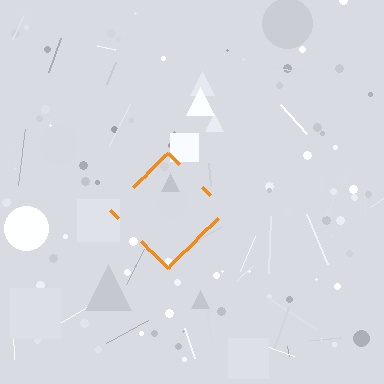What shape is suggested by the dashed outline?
The dashed outline suggests a diamond.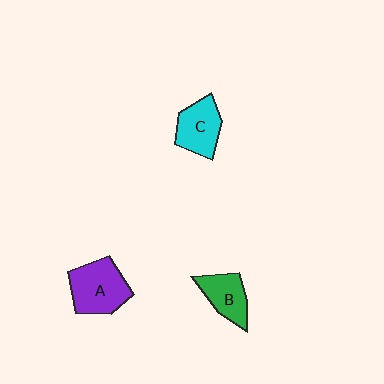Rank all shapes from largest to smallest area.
From largest to smallest: A (purple), C (cyan), B (green).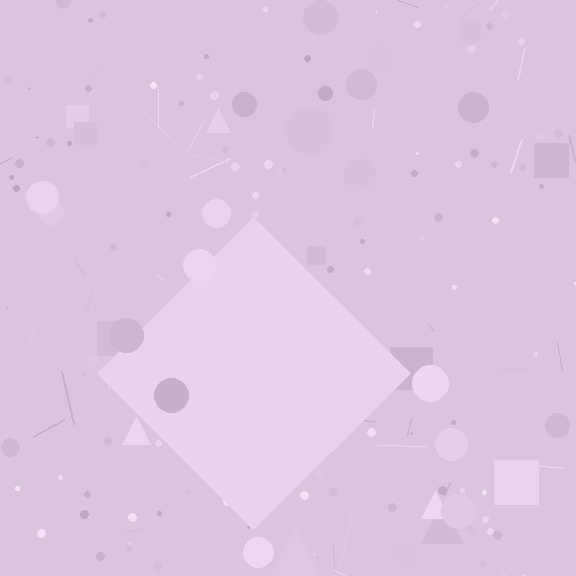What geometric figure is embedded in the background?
A diamond is embedded in the background.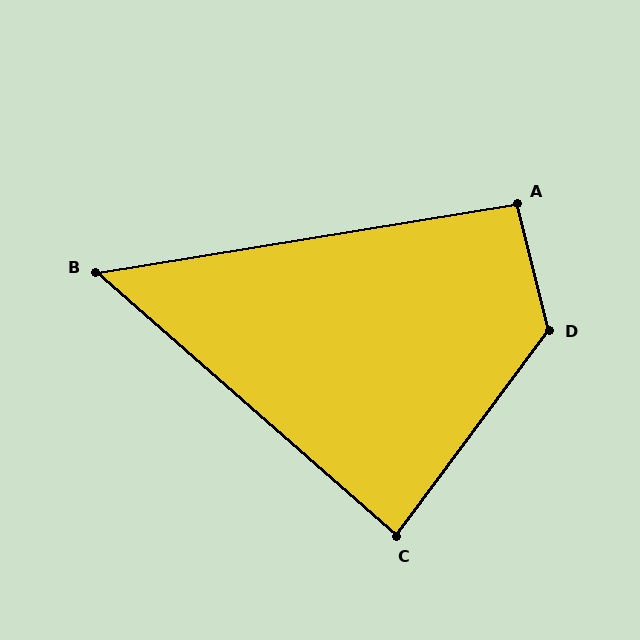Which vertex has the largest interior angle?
D, at approximately 129 degrees.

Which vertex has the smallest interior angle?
B, at approximately 51 degrees.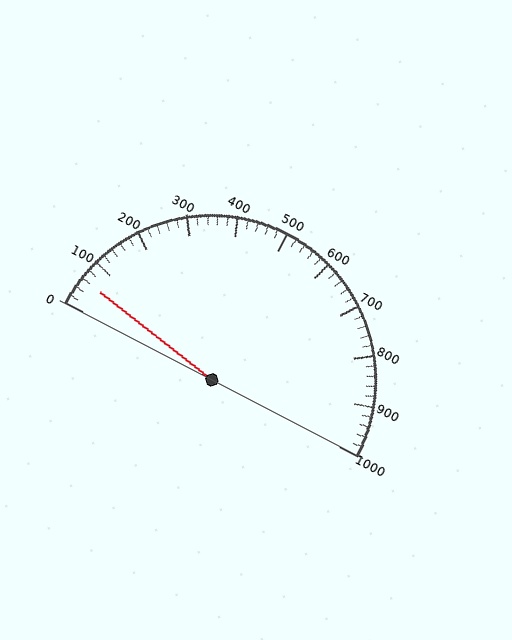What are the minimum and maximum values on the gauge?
The gauge ranges from 0 to 1000.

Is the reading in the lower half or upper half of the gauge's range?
The reading is in the lower half of the range (0 to 1000).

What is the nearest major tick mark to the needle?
The nearest major tick mark is 100.